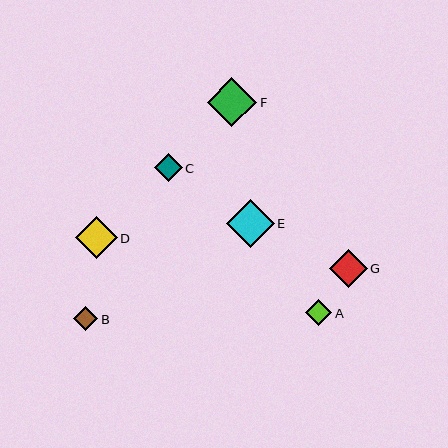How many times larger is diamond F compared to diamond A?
Diamond F is approximately 1.9 times the size of diamond A.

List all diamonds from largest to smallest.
From largest to smallest: F, E, D, G, C, A, B.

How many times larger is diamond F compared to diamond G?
Diamond F is approximately 1.3 times the size of diamond G.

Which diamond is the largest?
Diamond F is the largest with a size of approximately 50 pixels.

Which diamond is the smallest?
Diamond B is the smallest with a size of approximately 24 pixels.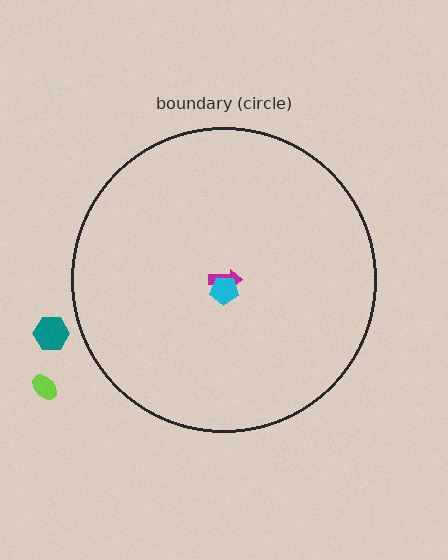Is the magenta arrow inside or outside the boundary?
Inside.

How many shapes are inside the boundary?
2 inside, 2 outside.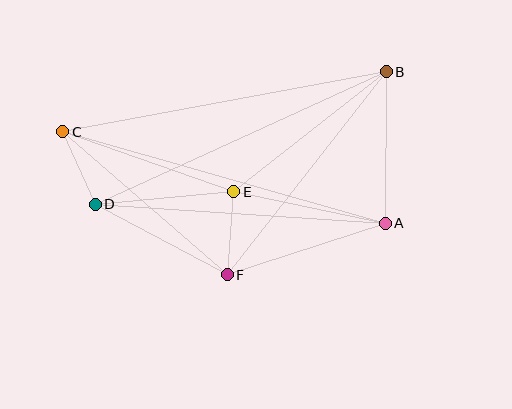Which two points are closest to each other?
Points C and D are closest to each other.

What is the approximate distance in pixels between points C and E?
The distance between C and E is approximately 181 pixels.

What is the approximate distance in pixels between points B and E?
The distance between B and E is approximately 194 pixels.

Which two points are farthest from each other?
Points A and C are farthest from each other.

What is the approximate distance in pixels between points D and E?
The distance between D and E is approximately 139 pixels.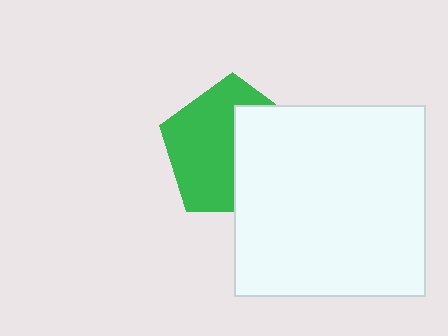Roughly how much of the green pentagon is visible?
About half of it is visible (roughly 56%).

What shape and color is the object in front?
The object in front is a white square.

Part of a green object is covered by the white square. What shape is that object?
It is a pentagon.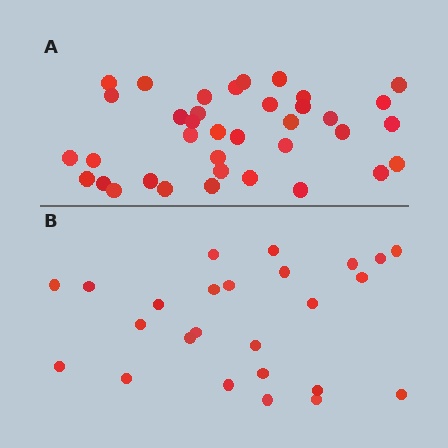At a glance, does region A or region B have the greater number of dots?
Region A (the top region) has more dots.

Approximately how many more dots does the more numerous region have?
Region A has roughly 12 or so more dots than region B.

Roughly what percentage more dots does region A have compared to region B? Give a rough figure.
About 50% more.